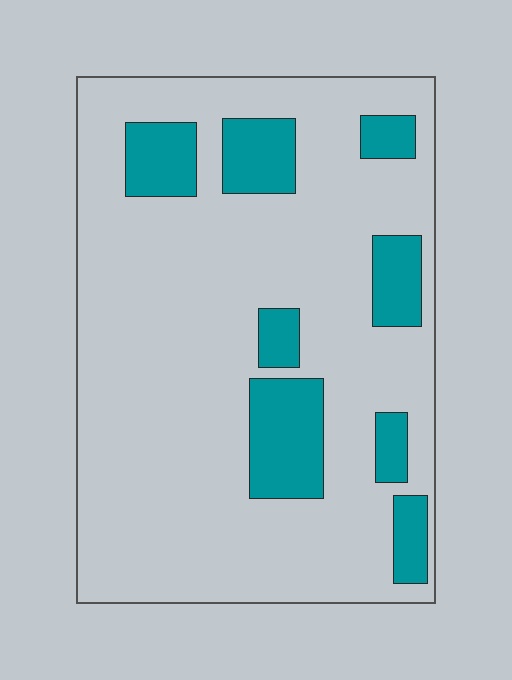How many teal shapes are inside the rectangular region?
8.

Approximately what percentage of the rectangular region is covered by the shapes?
Approximately 20%.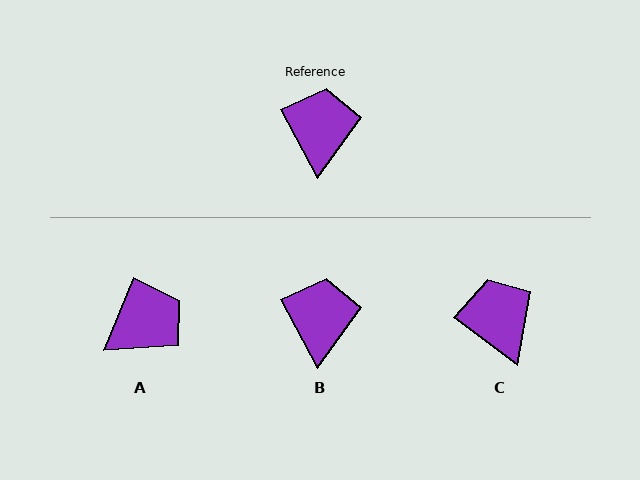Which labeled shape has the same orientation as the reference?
B.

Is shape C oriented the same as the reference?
No, it is off by about 25 degrees.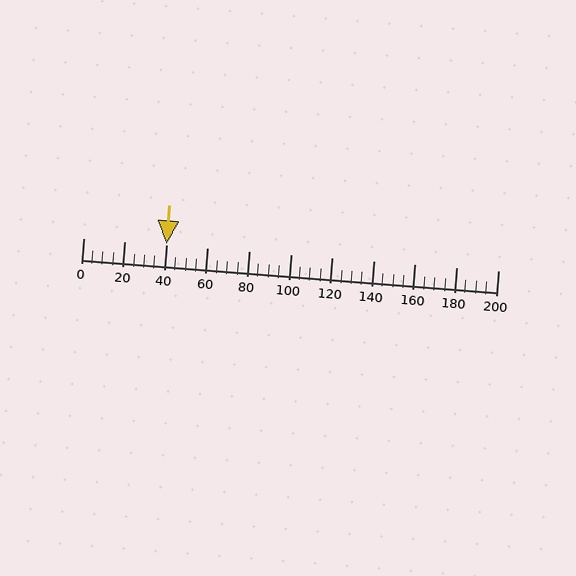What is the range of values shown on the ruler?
The ruler shows values from 0 to 200.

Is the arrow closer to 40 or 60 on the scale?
The arrow is closer to 40.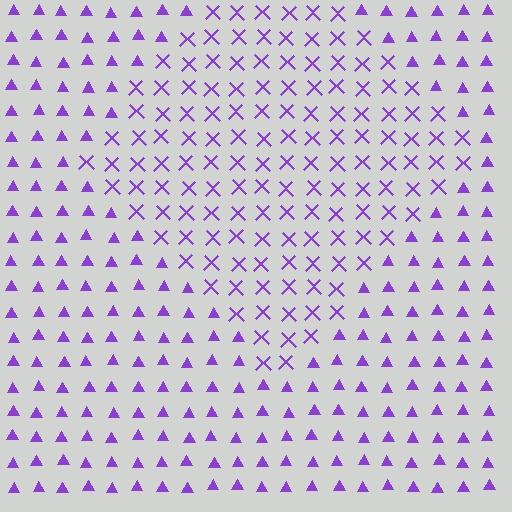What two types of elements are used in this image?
The image uses X marks inside the diamond region and triangles outside it.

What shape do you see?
I see a diamond.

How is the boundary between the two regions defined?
The boundary is defined by a change in element shape: X marks inside vs. triangles outside. All elements share the same color and spacing.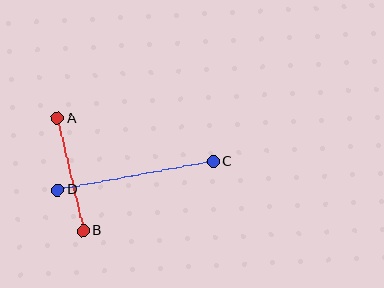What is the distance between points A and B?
The distance is approximately 115 pixels.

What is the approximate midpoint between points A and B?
The midpoint is at approximately (70, 175) pixels.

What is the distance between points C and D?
The distance is approximately 158 pixels.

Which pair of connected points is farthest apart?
Points C and D are farthest apart.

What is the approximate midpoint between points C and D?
The midpoint is at approximately (135, 176) pixels.